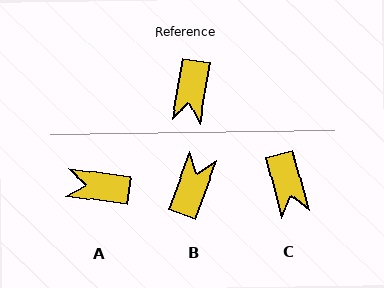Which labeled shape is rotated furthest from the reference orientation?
B, about 169 degrees away.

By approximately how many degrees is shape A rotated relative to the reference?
Approximately 89 degrees clockwise.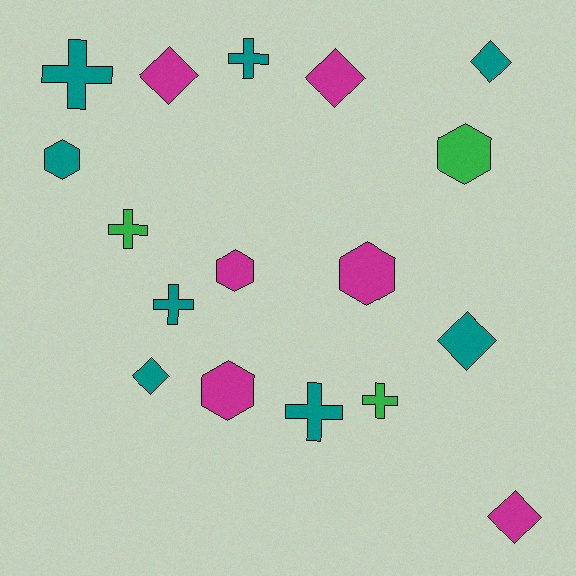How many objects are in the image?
There are 17 objects.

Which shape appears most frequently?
Diamond, with 6 objects.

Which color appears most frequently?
Teal, with 8 objects.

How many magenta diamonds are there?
There are 3 magenta diamonds.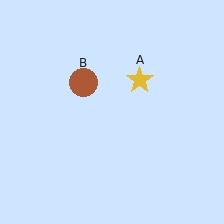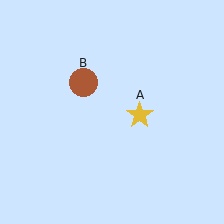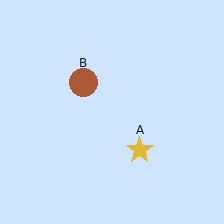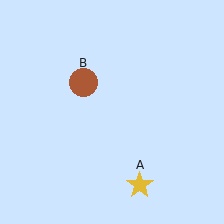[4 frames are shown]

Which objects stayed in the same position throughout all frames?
Brown circle (object B) remained stationary.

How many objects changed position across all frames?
1 object changed position: yellow star (object A).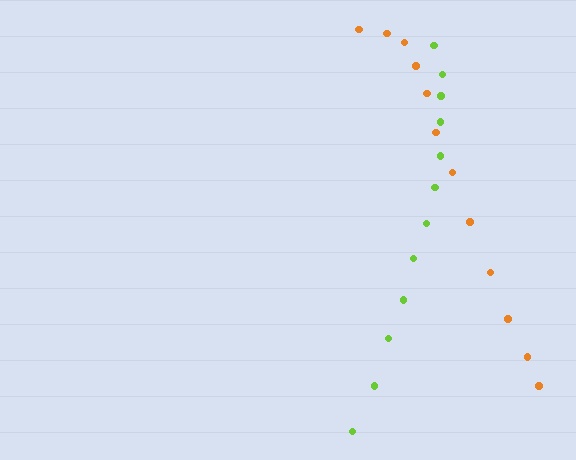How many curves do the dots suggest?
There are 2 distinct paths.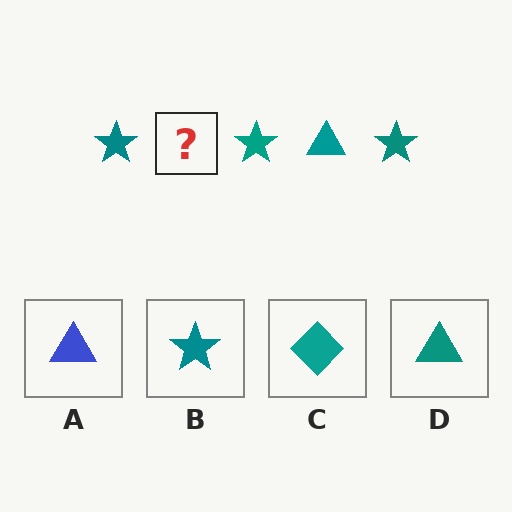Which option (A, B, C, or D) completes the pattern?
D.